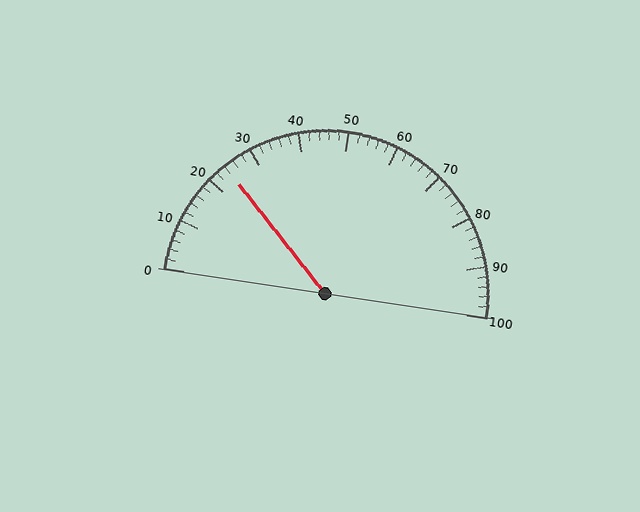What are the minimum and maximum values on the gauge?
The gauge ranges from 0 to 100.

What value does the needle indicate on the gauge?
The needle indicates approximately 24.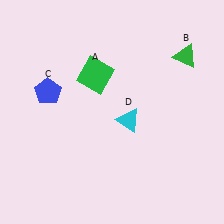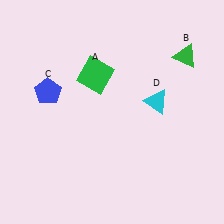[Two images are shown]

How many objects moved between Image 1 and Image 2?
1 object moved between the two images.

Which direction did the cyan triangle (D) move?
The cyan triangle (D) moved right.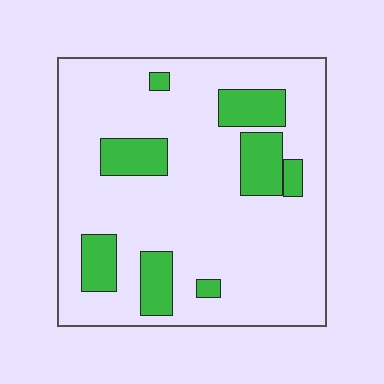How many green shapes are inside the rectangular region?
8.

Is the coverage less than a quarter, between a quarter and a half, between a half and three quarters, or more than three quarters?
Less than a quarter.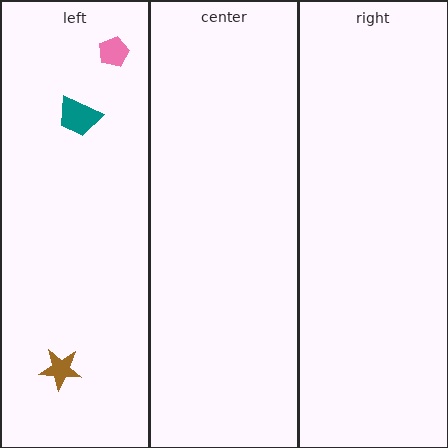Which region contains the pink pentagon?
The left region.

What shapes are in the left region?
The brown star, the teal trapezoid, the pink pentagon.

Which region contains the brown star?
The left region.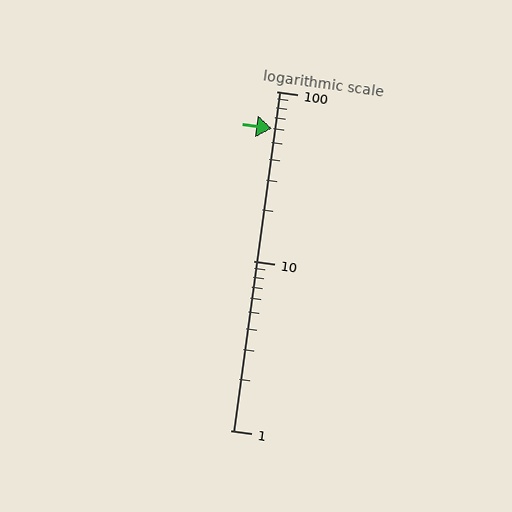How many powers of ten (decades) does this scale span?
The scale spans 2 decades, from 1 to 100.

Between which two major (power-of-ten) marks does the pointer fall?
The pointer is between 10 and 100.